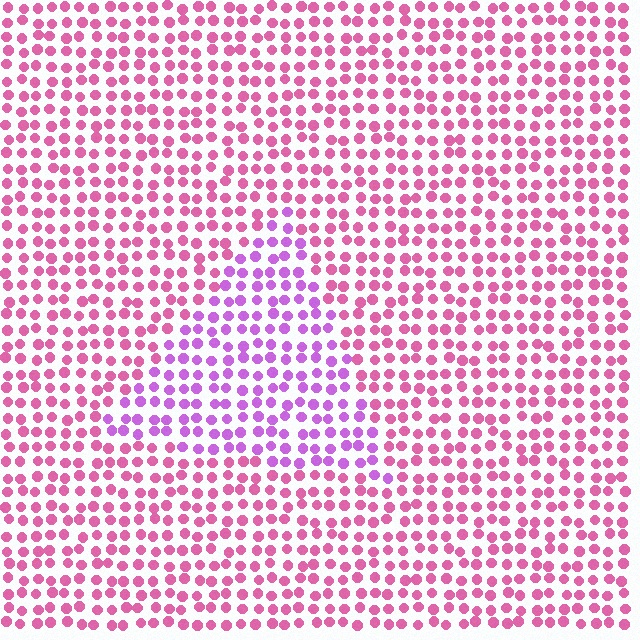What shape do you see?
I see a triangle.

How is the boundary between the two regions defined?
The boundary is defined purely by a slight shift in hue (about 37 degrees). Spacing, size, and orientation are identical on both sides.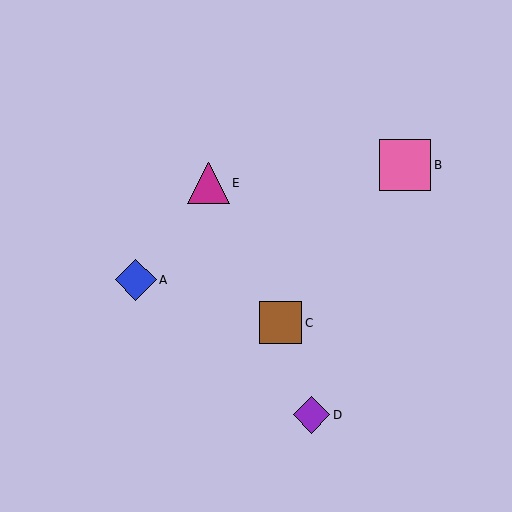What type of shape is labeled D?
Shape D is a purple diamond.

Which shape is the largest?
The pink square (labeled B) is the largest.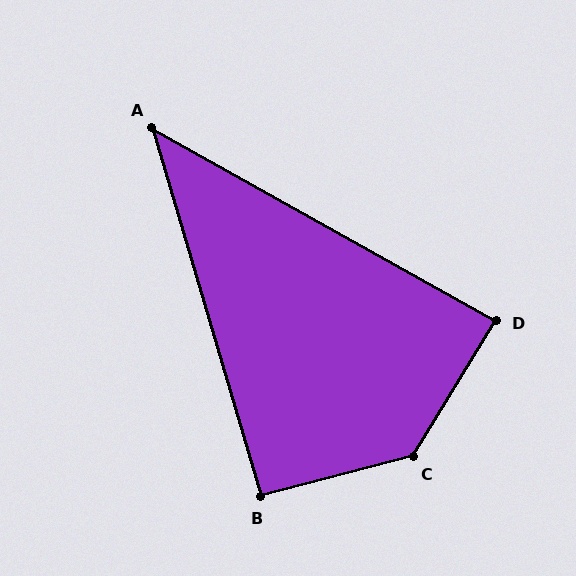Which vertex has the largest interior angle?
C, at approximately 136 degrees.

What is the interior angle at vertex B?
Approximately 92 degrees (approximately right).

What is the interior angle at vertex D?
Approximately 88 degrees (approximately right).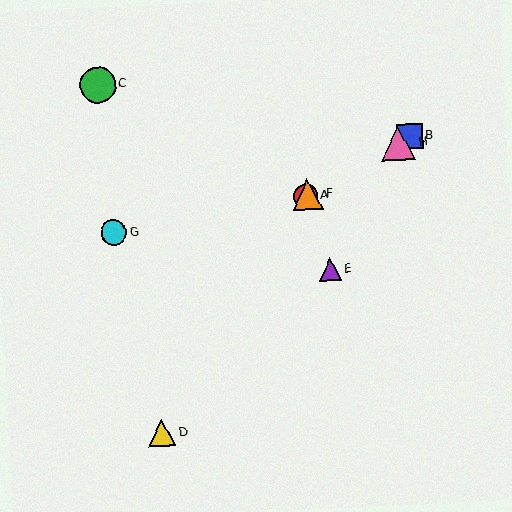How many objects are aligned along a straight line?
4 objects (A, B, F, H) are aligned along a straight line.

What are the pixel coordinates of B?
Object B is at (410, 136).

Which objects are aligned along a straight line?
Objects A, B, F, H are aligned along a straight line.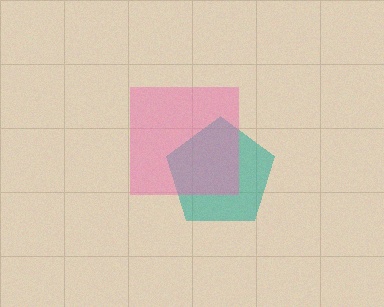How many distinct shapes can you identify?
There are 2 distinct shapes: a teal pentagon, a pink square.